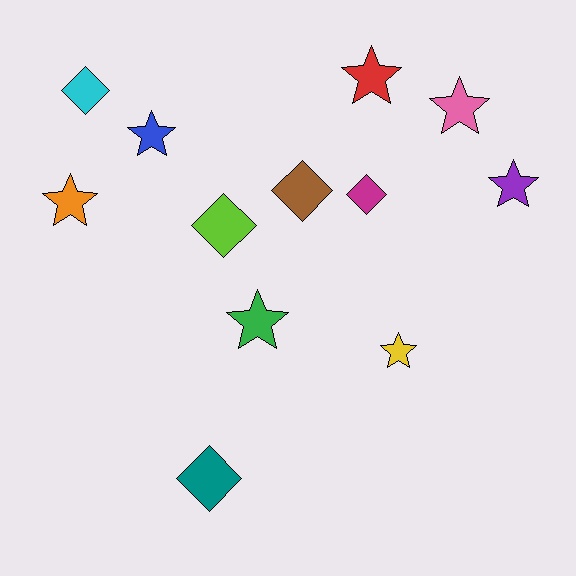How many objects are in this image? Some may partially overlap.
There are 12 objects.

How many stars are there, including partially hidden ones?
There are 7 stars.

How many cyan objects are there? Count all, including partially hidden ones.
There is 1 cyan object.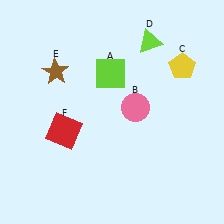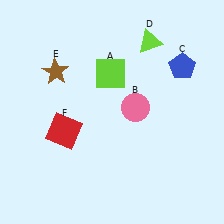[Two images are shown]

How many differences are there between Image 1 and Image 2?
There is 1 difference between the two images.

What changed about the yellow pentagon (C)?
In Image 1, C is yellow. In Image 2, it changed to blue.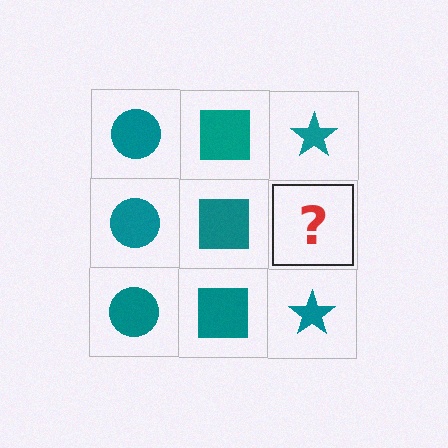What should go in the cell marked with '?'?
The missing cell should contain a teal star.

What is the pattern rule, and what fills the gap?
The rule is that each column has a consistent shape. The gap should be filled with a teal star.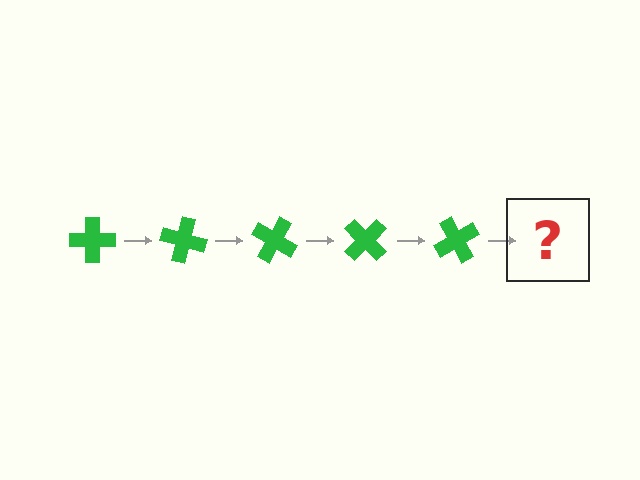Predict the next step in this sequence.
The next step is a green cross rotated 75 degrees.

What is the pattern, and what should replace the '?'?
The pattern is that the cross rotates 15 degrees each step. The '?' should be a green cross rotated 75 degrees.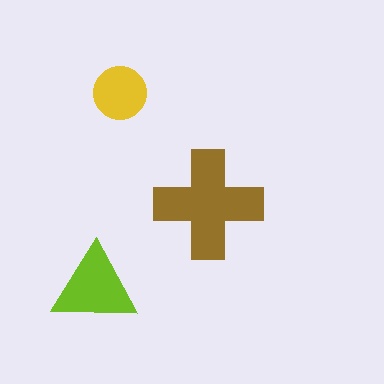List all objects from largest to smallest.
The brown cross, the lime triangle, the yellow circle.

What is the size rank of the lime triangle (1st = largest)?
2nd.